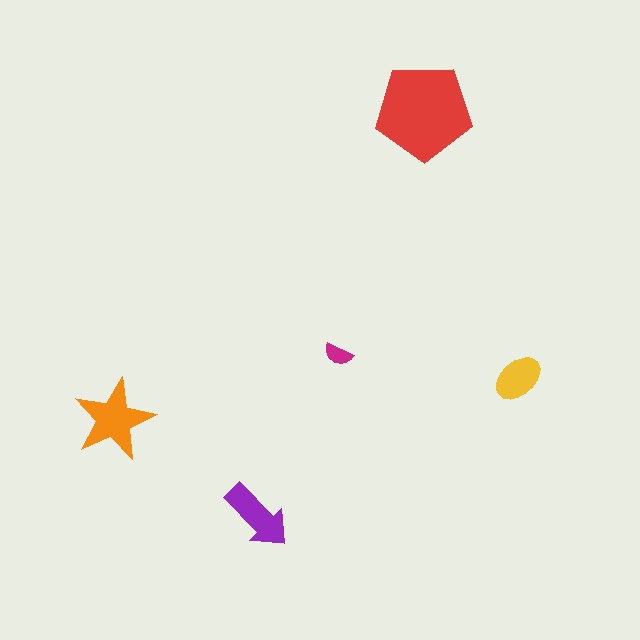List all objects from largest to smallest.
The red pentagon, the orange star, the purple arrow, the yellow ellipse, the magenta semicircle.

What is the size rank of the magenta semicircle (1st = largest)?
5th.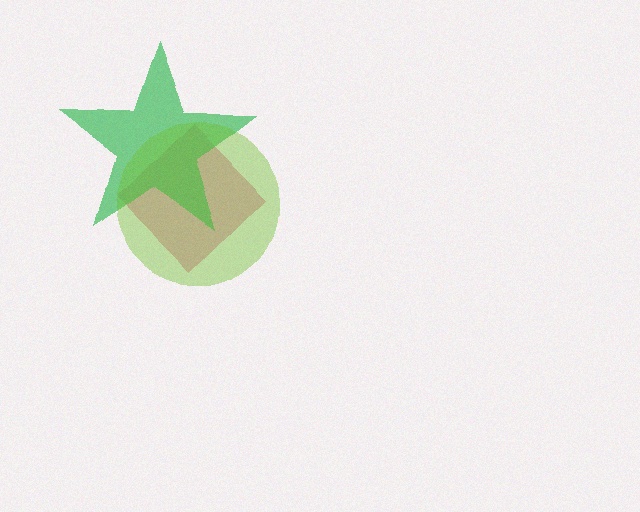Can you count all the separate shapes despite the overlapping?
Yes, there are 3 separate shapes.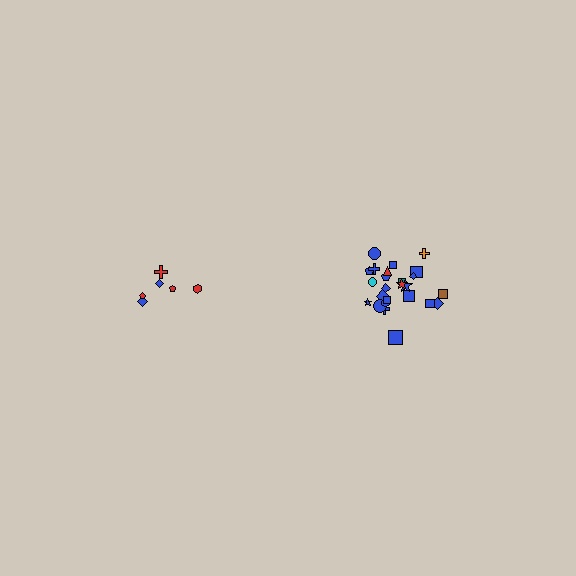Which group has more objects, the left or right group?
The right group.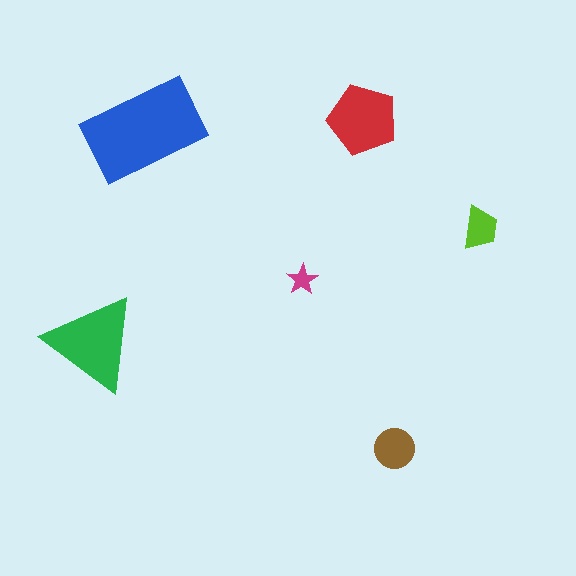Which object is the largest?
The blue rectangle.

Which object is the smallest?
The magenta star.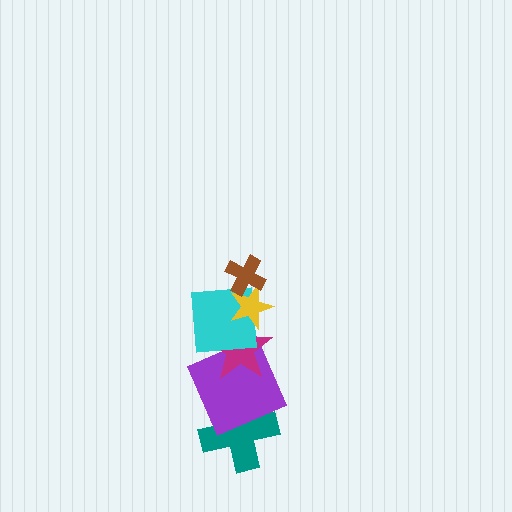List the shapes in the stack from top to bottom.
From top to bottom: the brown cross, the yellow star, the cyan square, the magenta star, the purple square, the teal cross.